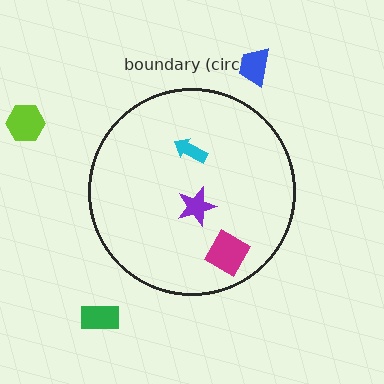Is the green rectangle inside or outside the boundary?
Outside.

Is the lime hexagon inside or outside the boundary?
Outside.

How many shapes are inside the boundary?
3 inside, 3 outside.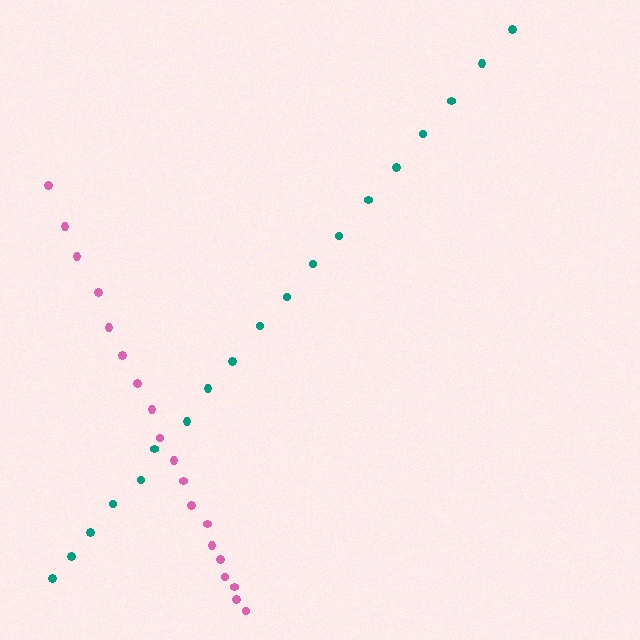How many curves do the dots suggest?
There are 2 distinct paths.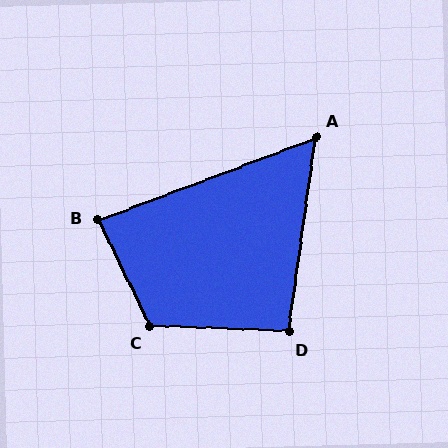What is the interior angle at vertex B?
Approximately 85 degrees (acute).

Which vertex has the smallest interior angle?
A, at approximately 62 degrees.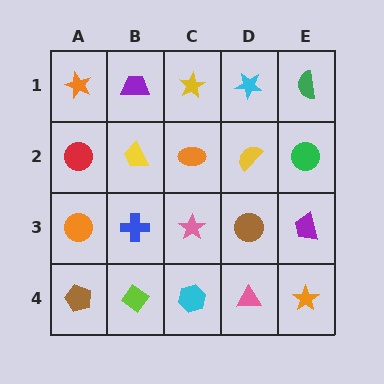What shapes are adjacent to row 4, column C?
A pink star (row 3, column C), a lime diamond (row 4, column B), a pink triangle (row 4, column D).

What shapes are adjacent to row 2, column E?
A green semicircle (row 1, column E), a purple trapezoid (row 3, column E), a yellow semicircle (row 2, column D).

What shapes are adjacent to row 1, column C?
An orange ellipse (row 2, column C), a purple trapezoid (row 1, column B), a cyan star (row 1, column D).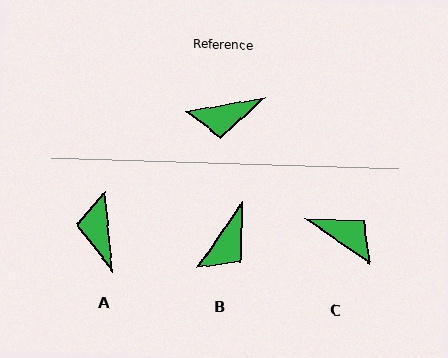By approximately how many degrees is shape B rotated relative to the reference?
Approximately 46 degrees counter-clockwise.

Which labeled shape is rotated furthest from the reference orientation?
C, about 136 degrees away.